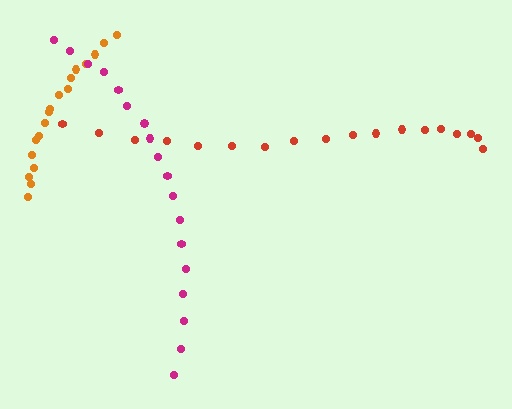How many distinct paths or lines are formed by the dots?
There are 3 distinct paths.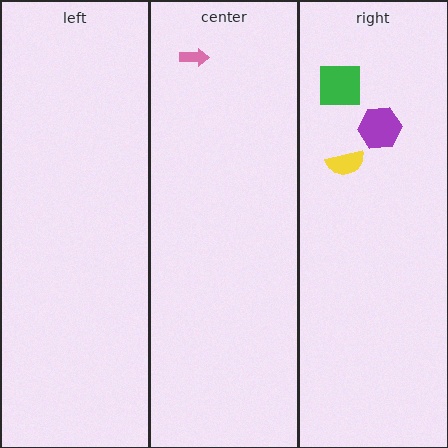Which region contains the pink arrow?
The center region.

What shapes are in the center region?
The pink arrow.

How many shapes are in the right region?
3.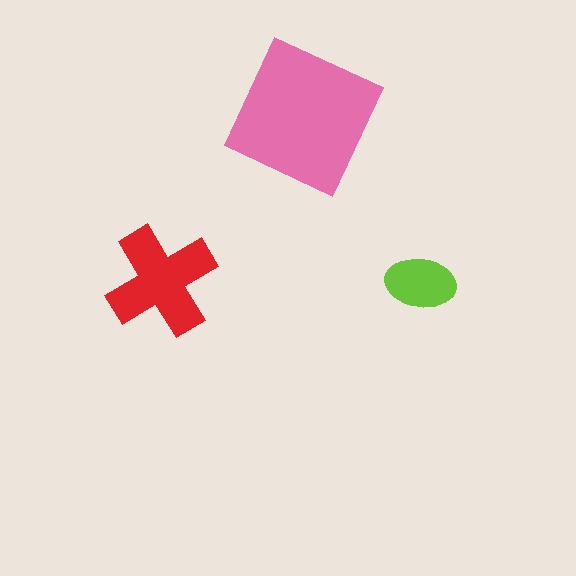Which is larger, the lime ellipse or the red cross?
The red cross.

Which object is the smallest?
The lime ellipse.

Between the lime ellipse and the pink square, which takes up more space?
The pink square.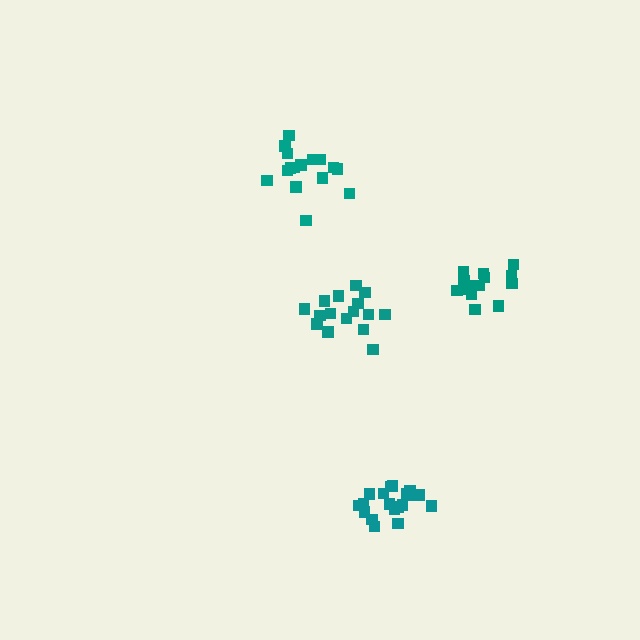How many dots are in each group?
Group 1: 19 dots, Group 2: 14 dots, Group 3: 16 dots, Group 4: 16 dots (65 total).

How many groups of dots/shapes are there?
There are 4 groups.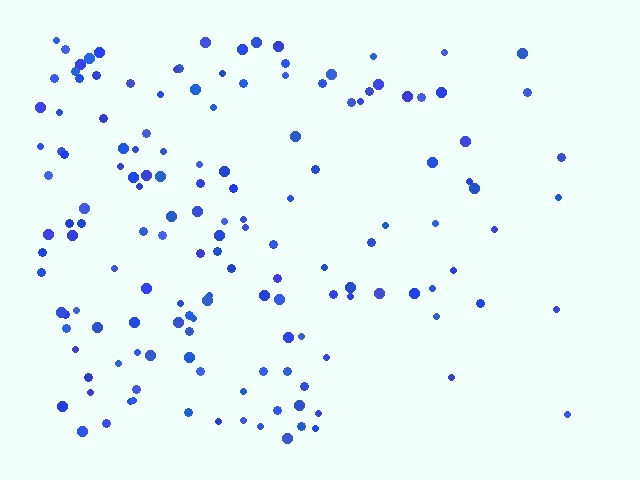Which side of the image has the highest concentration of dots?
The left.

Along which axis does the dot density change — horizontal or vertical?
Horizontal.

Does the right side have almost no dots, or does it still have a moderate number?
Still a moderate number, just noticeably fewer than the left.